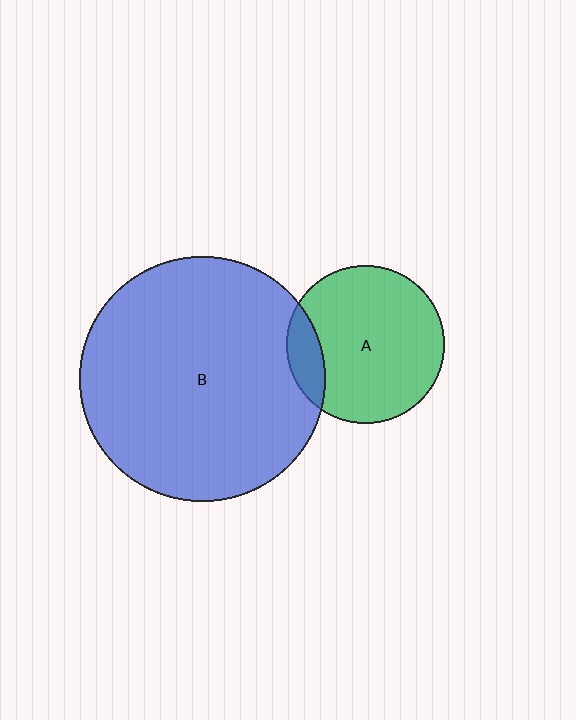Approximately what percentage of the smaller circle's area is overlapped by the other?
Approximately 15%.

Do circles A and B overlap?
Yes.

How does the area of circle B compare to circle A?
Approximately 2.4 times.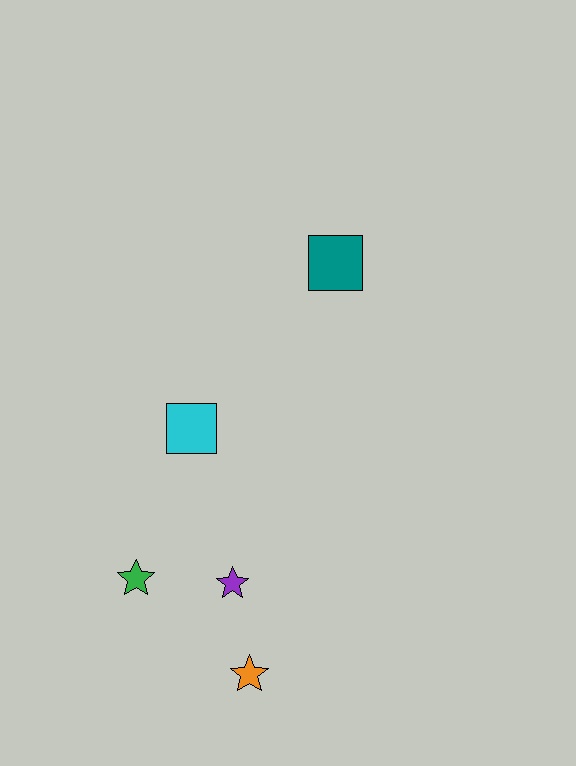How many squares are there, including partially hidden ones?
There are 2 squares.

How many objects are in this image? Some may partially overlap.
There are 5 objects.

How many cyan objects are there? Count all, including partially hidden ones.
There is 1 cyan object.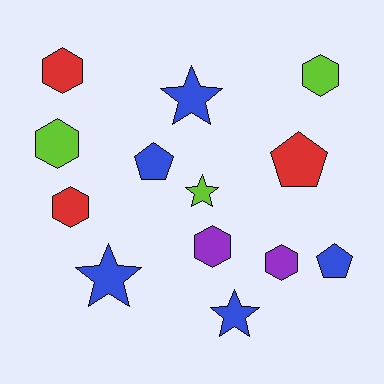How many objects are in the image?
There are 13 objects.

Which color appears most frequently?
Blue, with 5 objects.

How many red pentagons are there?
There is 1 red pentagon.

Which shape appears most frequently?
Hexagon, with 6 objects.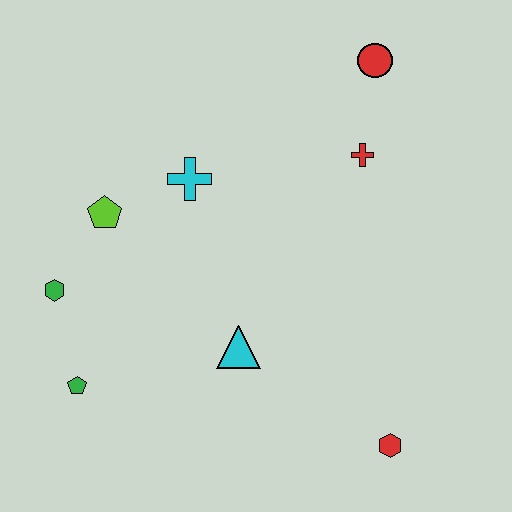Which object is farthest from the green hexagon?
The red circle is farthest from the green hexagon.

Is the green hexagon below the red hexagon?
No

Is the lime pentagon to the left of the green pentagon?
No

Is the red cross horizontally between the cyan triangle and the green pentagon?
No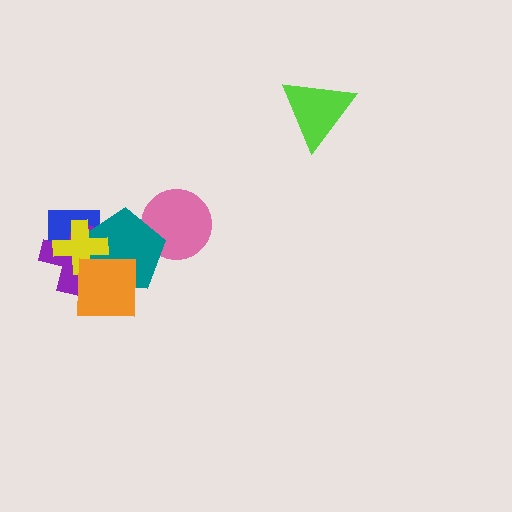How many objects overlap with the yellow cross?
4 objects overlap with the yellow cross.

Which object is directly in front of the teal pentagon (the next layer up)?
The yellow cross is directly in front of the teal pentagon.